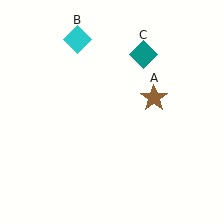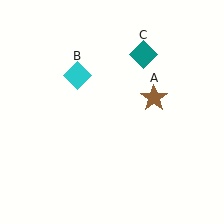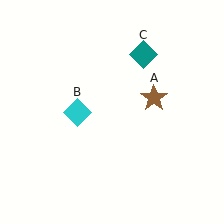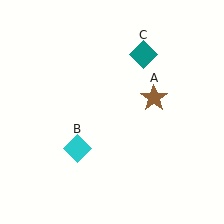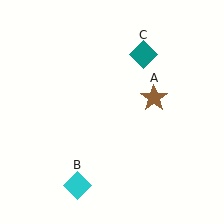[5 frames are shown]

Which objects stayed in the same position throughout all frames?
Brown star (object A) and teal diamond (object C) remained stationary.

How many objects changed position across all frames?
1 object changed position: cyan diamond (object B).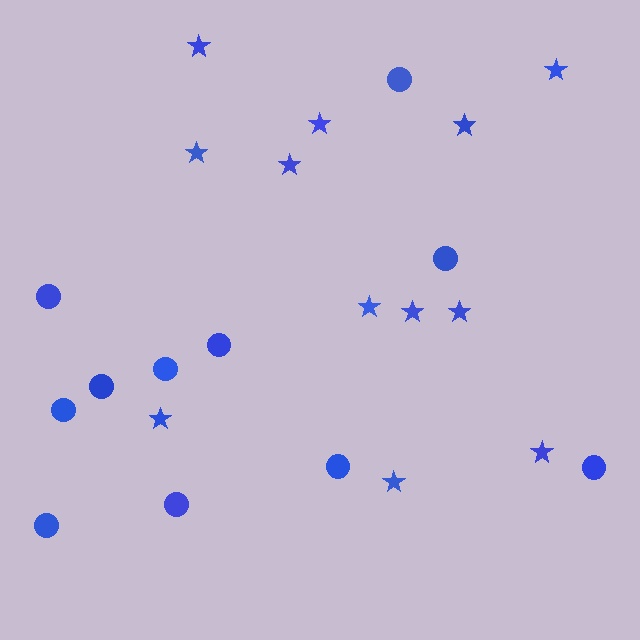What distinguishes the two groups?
There are 2 groups: one group of circles (11) and one group of stars (12).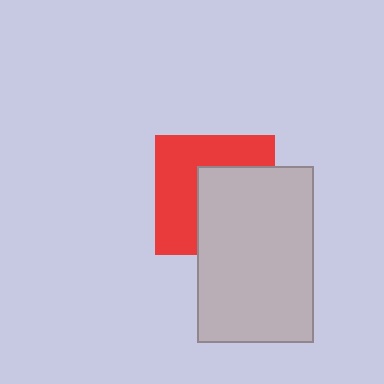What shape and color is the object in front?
The object in front is a light gray rectangle.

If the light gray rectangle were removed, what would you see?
You would see the complete red square.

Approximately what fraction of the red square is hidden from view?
Roughly 49% of the red square is hidden behind the light gray rectangle.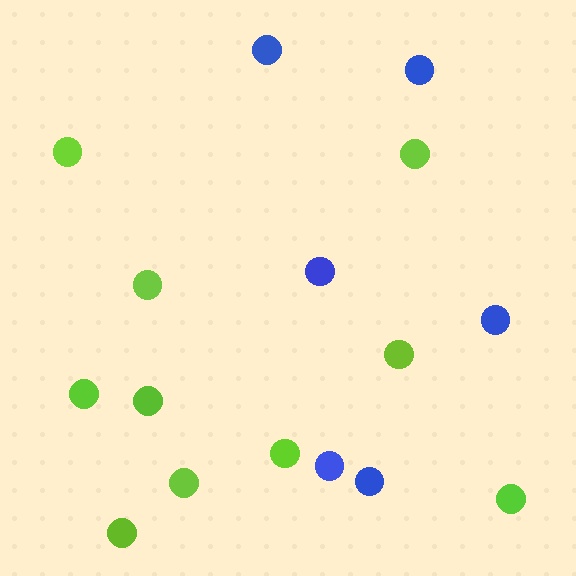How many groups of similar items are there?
There are 2 groups: one group of lime circles (10) and one group of blue circles (6).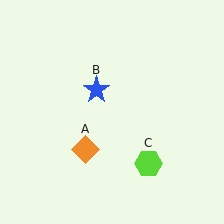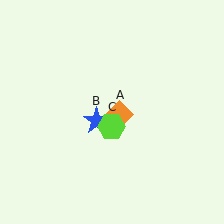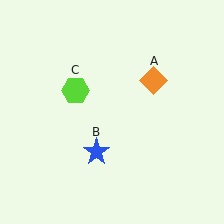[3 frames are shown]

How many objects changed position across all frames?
3 objects changed position: orange diamond (object A), blue star (object B), lime hexagon (object C).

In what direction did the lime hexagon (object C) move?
The lime hexagon (object C) moved up and to the left.